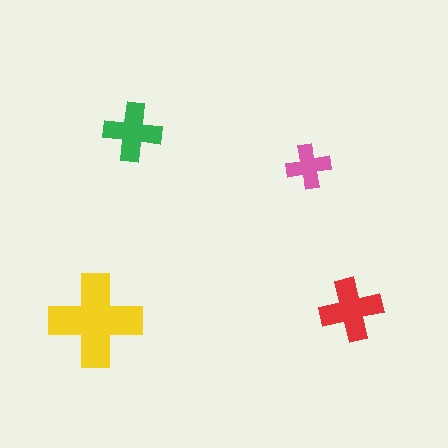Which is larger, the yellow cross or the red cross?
The yellow one.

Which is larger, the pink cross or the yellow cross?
The yellow one.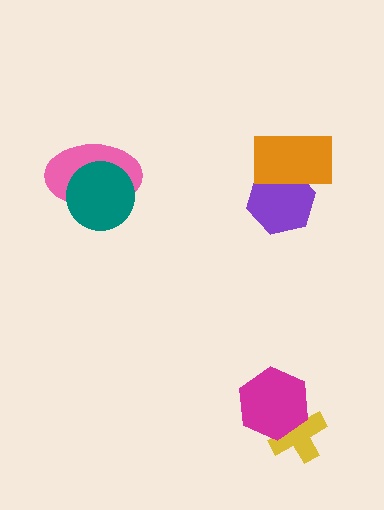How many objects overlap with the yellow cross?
1 object overlaps with the yellow cross.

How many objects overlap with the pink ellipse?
1 object overlaps with the pink ellipse.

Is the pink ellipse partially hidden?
Yes, it is partially covered by another shape.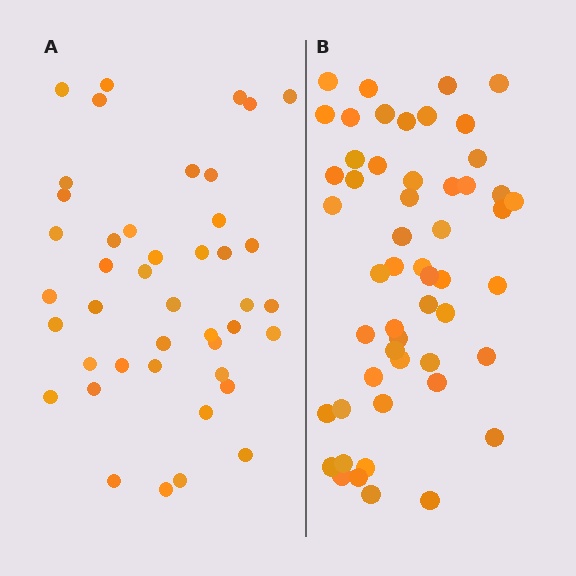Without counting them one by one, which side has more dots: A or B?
Region B (the right region) has more dots.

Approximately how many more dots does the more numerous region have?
Region B has roughly 10 or so more dots than region A.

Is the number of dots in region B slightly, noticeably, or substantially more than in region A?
Region B has only slightly more — the two regions are fairly close. The ratio is roughly 1.2 to 1.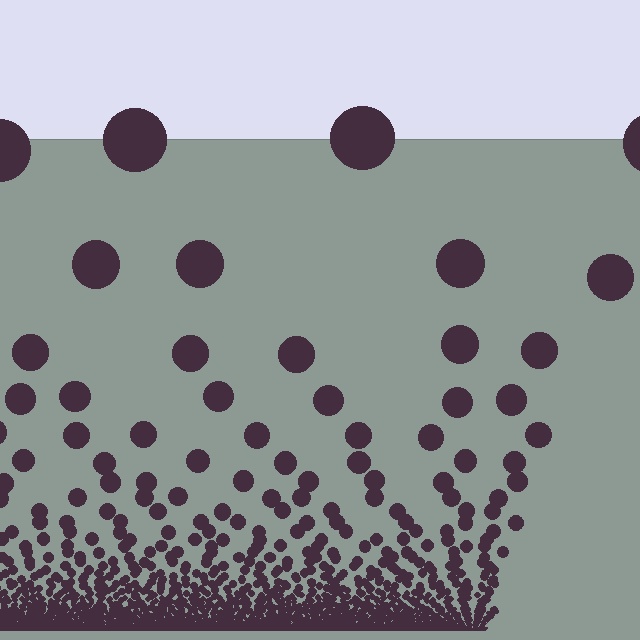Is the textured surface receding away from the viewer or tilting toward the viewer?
The surface appears to tilt toward the viewer. Texture elements get larger and sparser toward the top.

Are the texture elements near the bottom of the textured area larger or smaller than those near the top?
Smaller. The gradient is inverted — elements near the bottom are smaller and denser.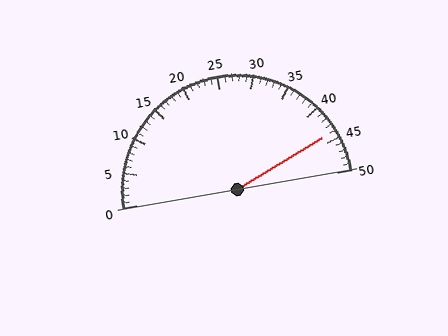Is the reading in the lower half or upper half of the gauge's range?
The reading is in the upper half of the range (0 to 50).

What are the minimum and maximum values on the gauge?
The gauge ranges from 0 to 50.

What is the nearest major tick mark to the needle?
The nearest major tick mark is 45.